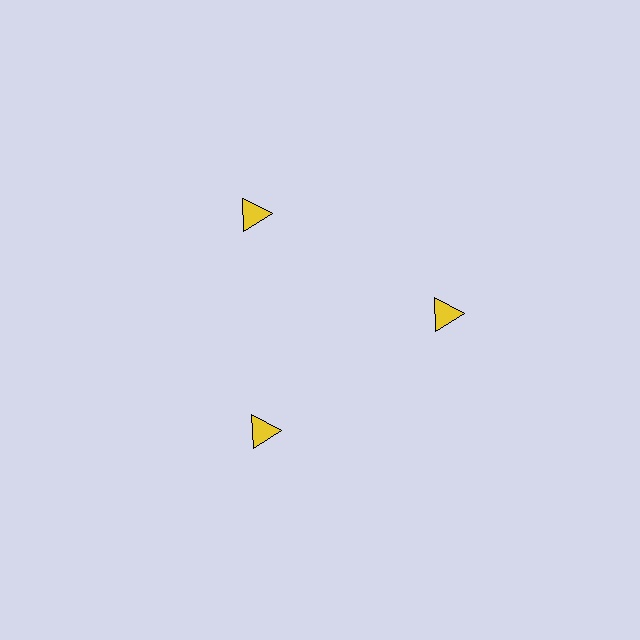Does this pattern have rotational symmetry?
Yes, this pattern has 3-fold rotational symmetry. It looks the same after rotating 120 degrees around the center.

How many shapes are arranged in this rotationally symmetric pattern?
There are 3 shapes, arranged in 3 groups of 1.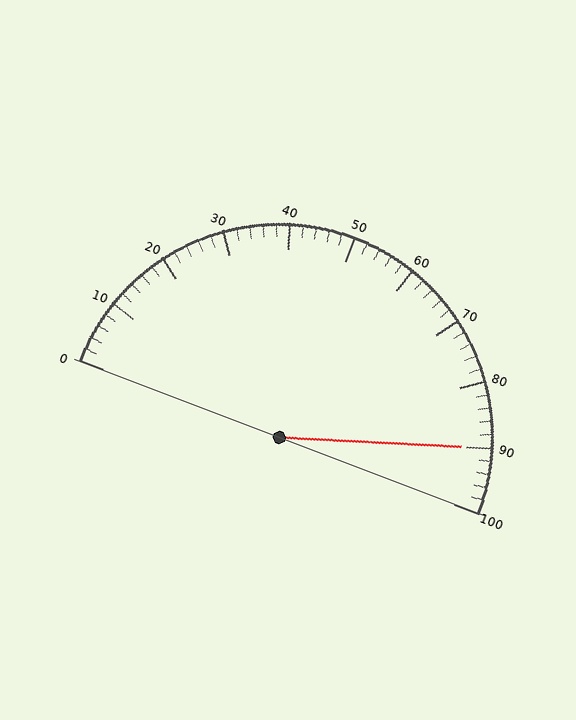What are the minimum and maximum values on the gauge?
The gauge ranges from 0 to 100.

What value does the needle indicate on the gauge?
The needle indicates approximately 90.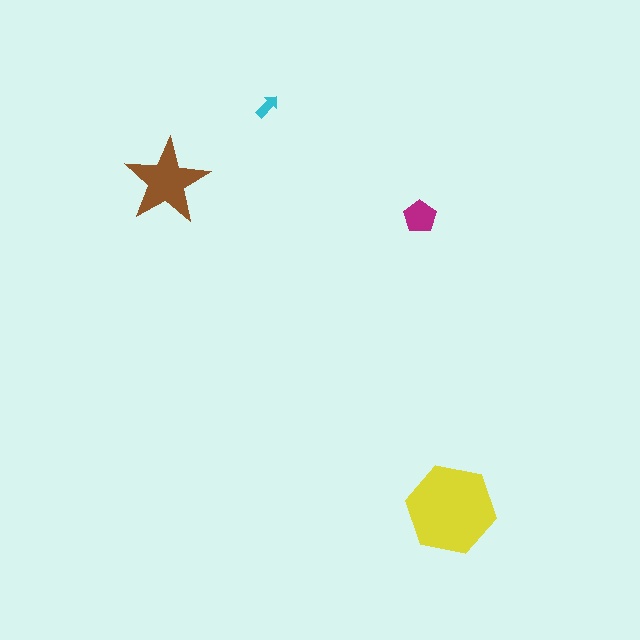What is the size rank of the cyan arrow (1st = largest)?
4th.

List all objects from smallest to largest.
The cyan arrow, the magenta pentagon, the brown star, the yellow hexagon.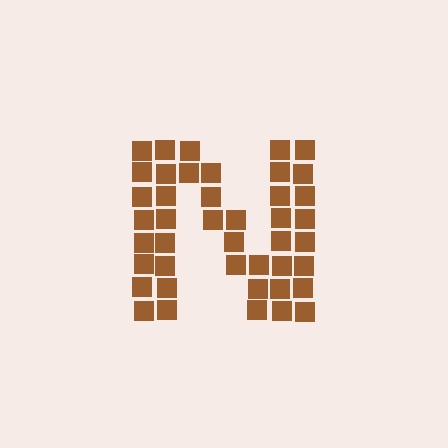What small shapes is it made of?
It is made of small squares.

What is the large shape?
The large shape is the letter N.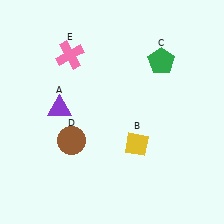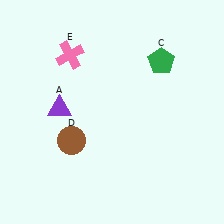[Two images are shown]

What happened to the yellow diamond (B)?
The yellow diamond (B) was removed in Image 2. It was in the bottom-right area of Image 1.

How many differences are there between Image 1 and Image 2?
There is 1 difference between the two images.